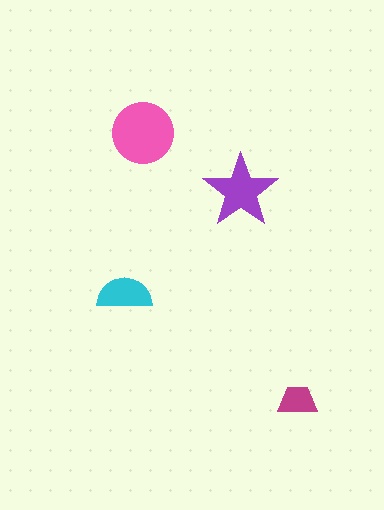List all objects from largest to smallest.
The pink circle, the purple star, the cyan semicircle, the magenta trapezoid.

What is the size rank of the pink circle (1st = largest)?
1st.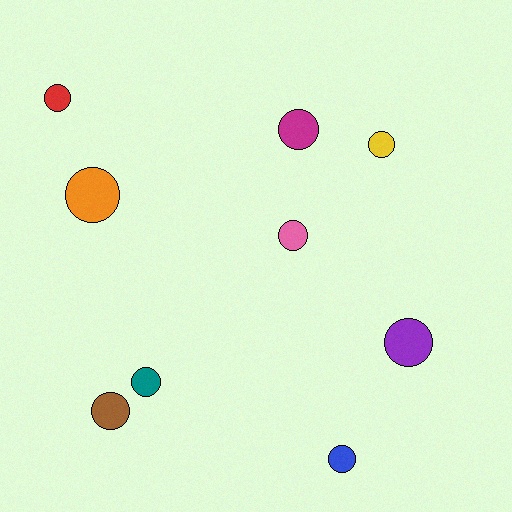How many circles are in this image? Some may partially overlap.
There are 9 circles.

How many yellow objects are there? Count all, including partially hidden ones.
There is 1 yellow object.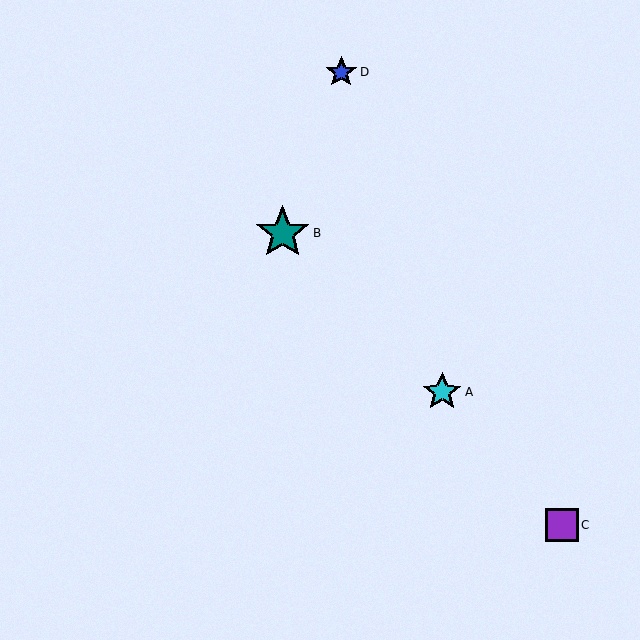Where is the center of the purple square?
The center of the purple square is at (562, 525).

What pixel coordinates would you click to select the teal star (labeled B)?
Click at (283, 233) to select the teal star B.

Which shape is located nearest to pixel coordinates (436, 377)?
The cyan star (labeled A) at (442, 392) is nearest to that location.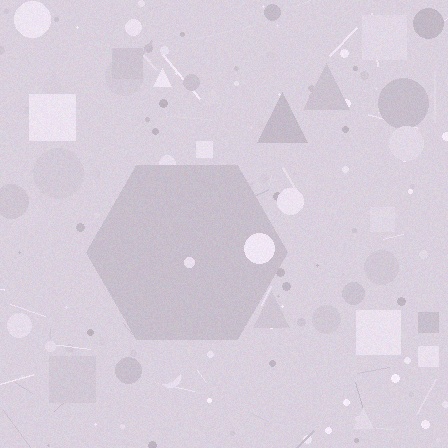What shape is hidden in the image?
A hexagon is hidden in the image.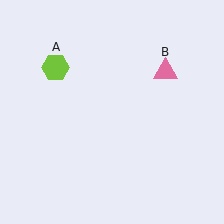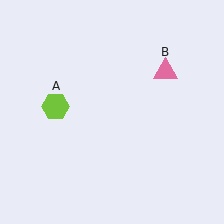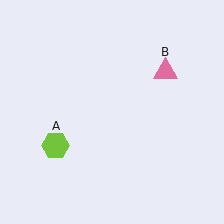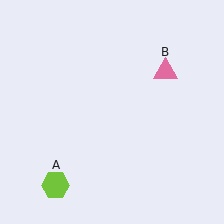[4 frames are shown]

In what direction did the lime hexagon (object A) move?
The lime hexagon (object A) moved down.